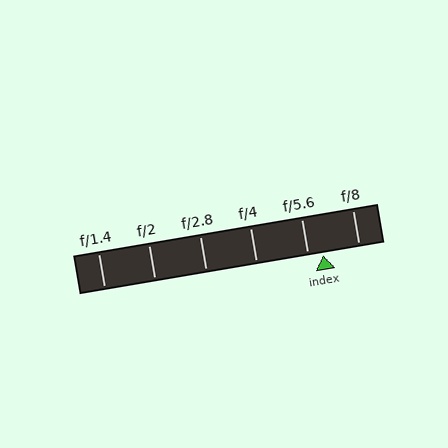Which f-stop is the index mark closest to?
The index mark is closest to f/5.6.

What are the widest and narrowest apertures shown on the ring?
The widest aperture shown is f/1.4 and the narrowest is f/8.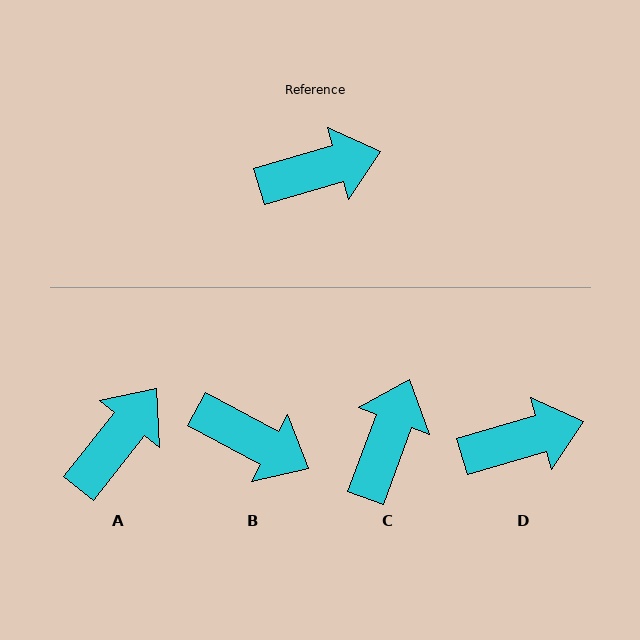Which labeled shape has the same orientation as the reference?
D.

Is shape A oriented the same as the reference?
No, it is off by about 36 degrees.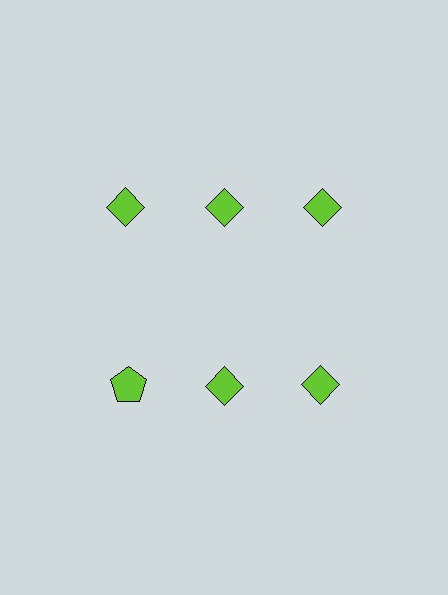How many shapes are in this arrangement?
There are 6 shapes arranged in a grid pattern.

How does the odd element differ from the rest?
It has a different shape: pentagon instead of diamond.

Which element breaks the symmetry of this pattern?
The lime pentagon in the second row, leftmost column breaks the symmetry. All other shapes are lime diamonds.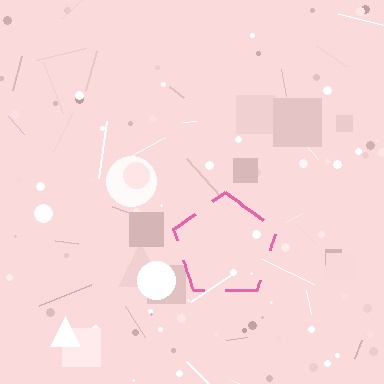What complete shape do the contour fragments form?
The contour fragments form a pentagon.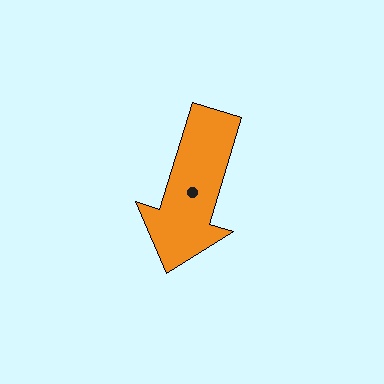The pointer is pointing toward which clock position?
Roughly 7 o'clock.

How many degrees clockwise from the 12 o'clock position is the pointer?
Approximately 197 degrees.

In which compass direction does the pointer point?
South.